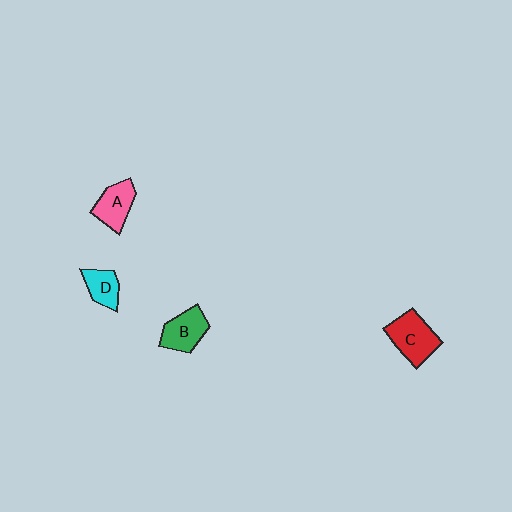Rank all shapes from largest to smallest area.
From largest to smallest: C (red), B (green), A (pink), D (cyan).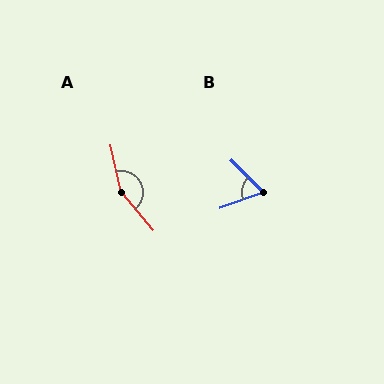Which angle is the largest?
A, at approximately 152 degrees.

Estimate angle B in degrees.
Approximately 64 degrees.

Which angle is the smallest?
B, at approximately 64 degrees.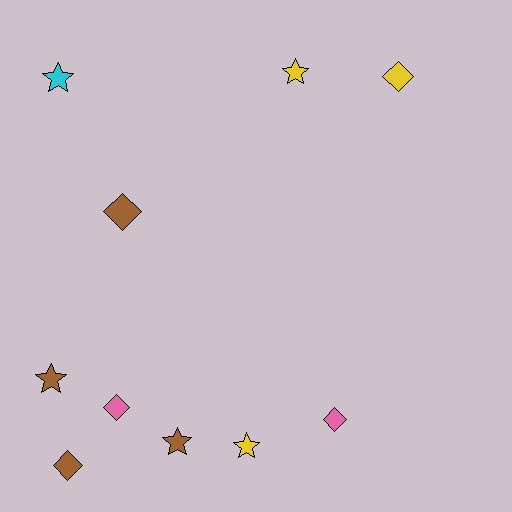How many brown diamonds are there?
There are 2 brown diamonds.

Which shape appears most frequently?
Diamond, with 5 objects.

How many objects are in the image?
There are 10 objects.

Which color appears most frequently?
Brown, with 4 objects.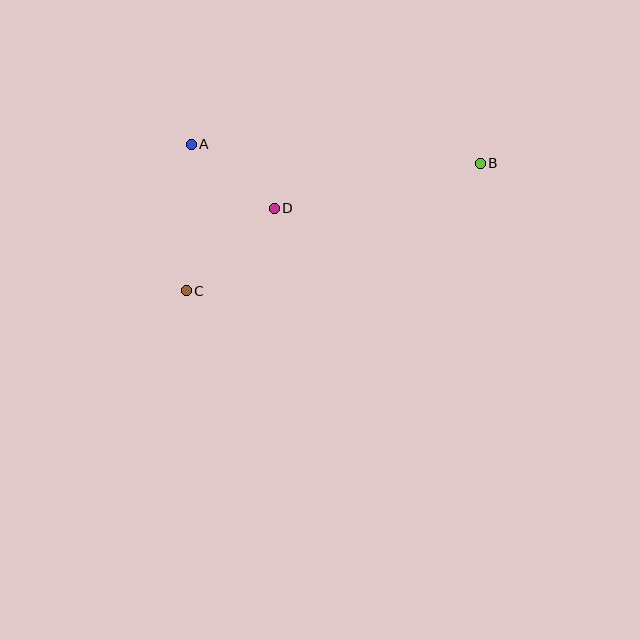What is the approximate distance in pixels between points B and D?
The distance between B and D is approximately 211 pixels.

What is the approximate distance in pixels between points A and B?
The distance between A and B is approximately 289 pixels.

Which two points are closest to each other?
Points A and D are closest to each other.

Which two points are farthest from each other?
Points B and C are farthest from each other.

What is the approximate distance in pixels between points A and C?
The distance between A and C is approximately 146 pixels.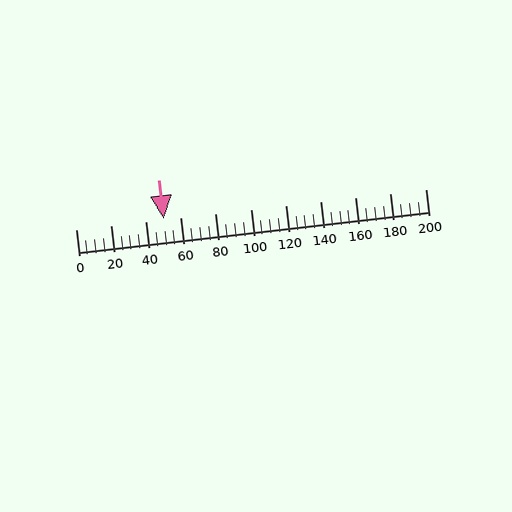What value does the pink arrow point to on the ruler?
The pink arrow points to approximately 50.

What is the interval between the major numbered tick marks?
The major tick marks are spaced 20 units apart.